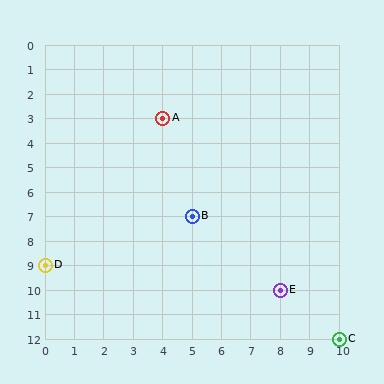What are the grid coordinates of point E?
Point E is at grid coordinates (8, 10).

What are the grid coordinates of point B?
Point B is at grid coordinates (5, 7).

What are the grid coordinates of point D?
Point D is at grid coordinates (0, 9).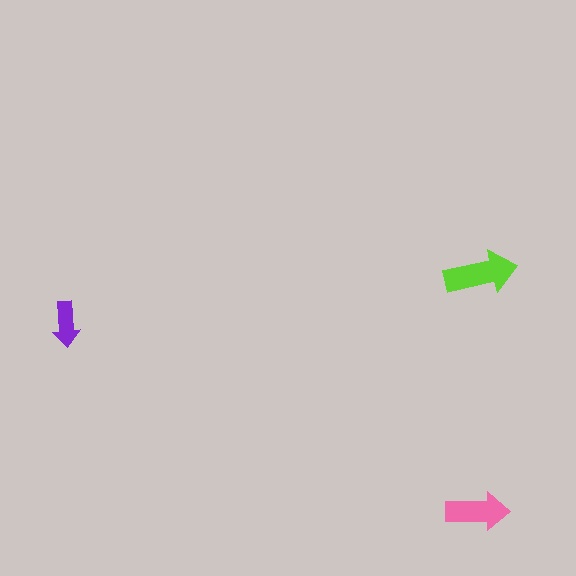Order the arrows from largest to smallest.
the lime one, the pink one, the purple one.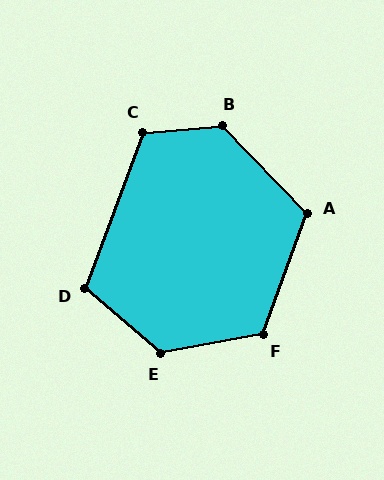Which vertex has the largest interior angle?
B, at approximately 129 degrees.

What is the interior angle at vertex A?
Approximately 116 degrees (obtuse).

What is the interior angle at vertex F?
Approximately 121 degrees (obtuse).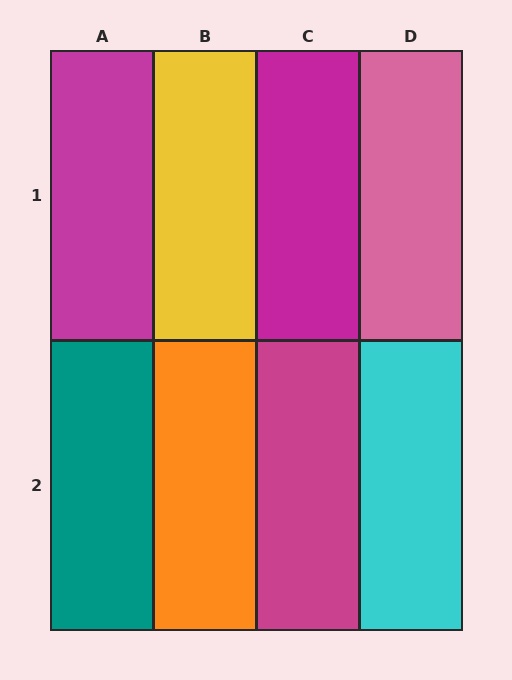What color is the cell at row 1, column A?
Magenta.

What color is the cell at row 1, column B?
Yellow.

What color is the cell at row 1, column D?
Pink.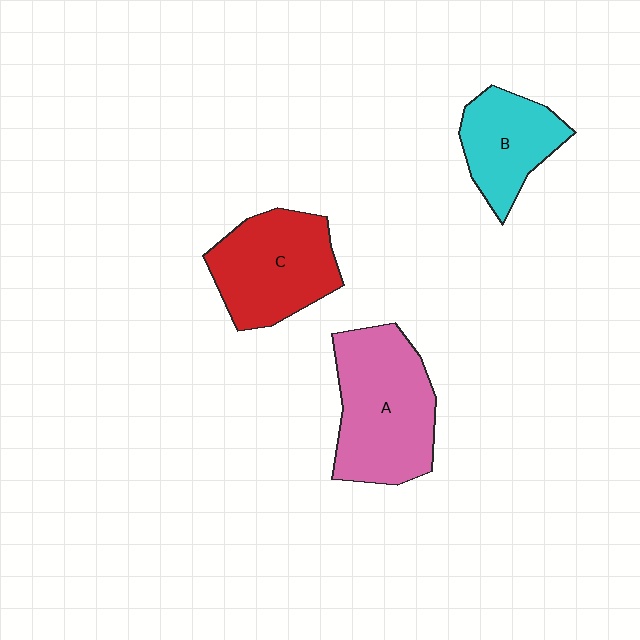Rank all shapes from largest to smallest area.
From largest to smallest: A (pink), C (red), B (cyan).